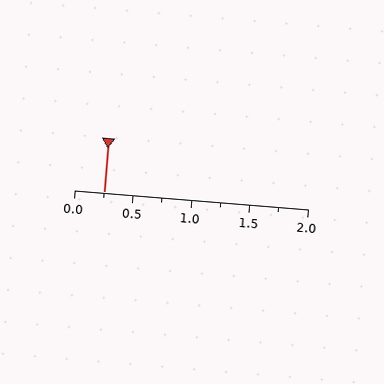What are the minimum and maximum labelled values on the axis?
The axis runs from 0.0 to 2.0.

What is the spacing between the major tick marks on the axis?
The major ticks are spaced 0.5 apart.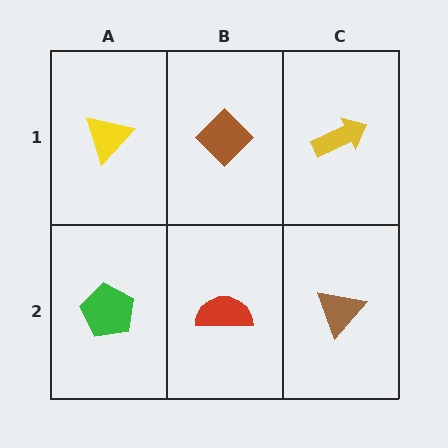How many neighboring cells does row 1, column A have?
2.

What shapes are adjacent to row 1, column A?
A green pentagon (row 2, column A), a brown diamond (row 1, column B).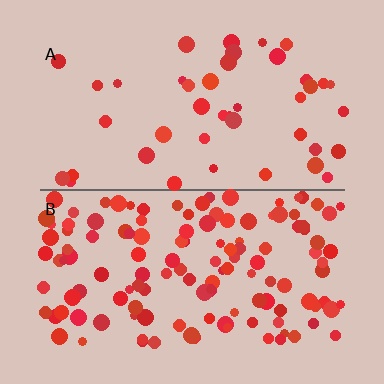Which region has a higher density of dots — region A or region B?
B (the bottom).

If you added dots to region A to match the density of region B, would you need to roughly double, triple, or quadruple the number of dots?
Approximately triple.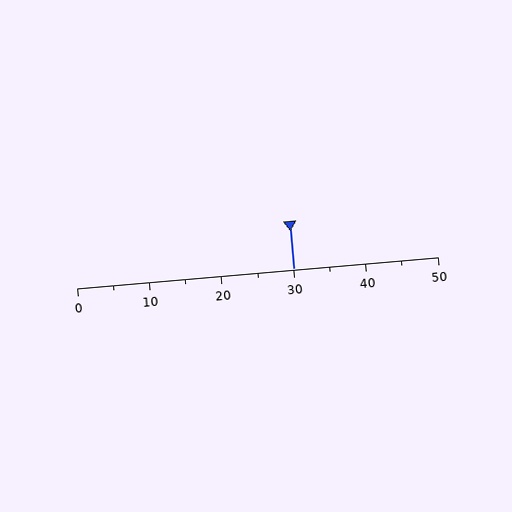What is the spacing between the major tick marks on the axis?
The major ticks are spaced 10 apart.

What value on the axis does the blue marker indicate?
The marker indicates approximately 30.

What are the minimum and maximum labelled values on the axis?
The axis runs from 0 to 50.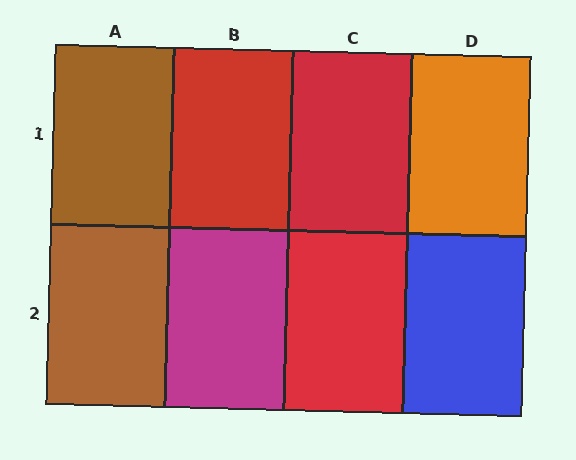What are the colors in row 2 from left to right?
Brown, magenta, red, blue.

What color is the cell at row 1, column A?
Brown.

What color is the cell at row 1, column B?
Red.